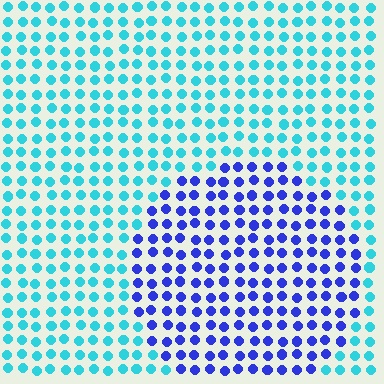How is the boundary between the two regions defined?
The boundary is defined purely by a slight shift in hue (about 53 degrees). Spacing, size, and orientation are identical on both sides.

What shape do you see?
I see a circle.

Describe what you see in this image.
The image is filled with small cyan elements in a uniform arrangement. A circle-shaped region is visible where the elements are tinted to a slightly different hue, forming a subtle color boundary.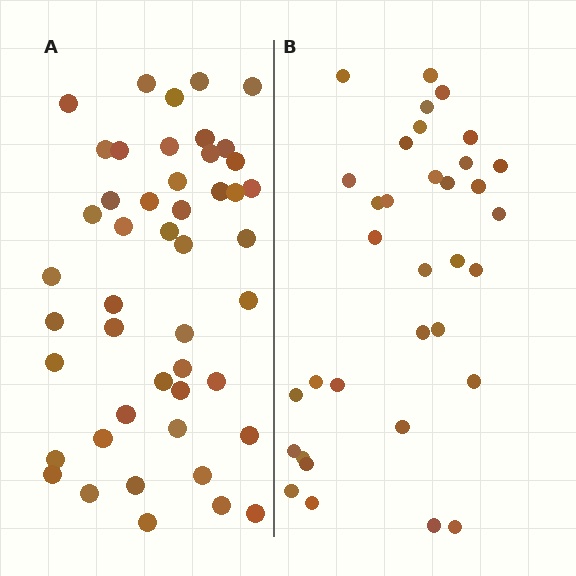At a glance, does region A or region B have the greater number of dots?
Region A (the left region) has more dots.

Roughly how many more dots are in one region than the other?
Region A has approximately 15 more dots than region B.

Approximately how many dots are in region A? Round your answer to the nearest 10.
About 50 dots. (The exact count is 47, which rounds to 50.)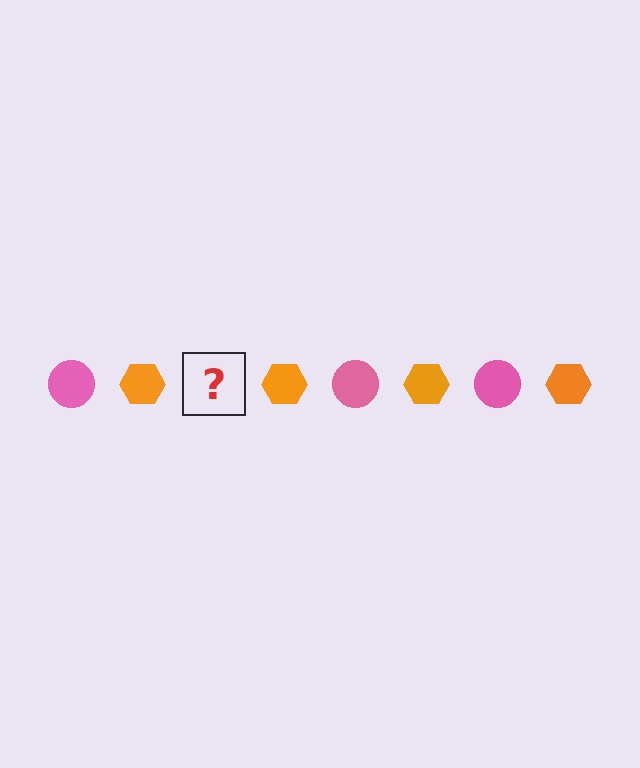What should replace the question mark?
The question mark should be replaced with a pink circle.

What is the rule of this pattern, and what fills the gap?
The rule is that the pattern alternates between pink circle and orange hexagon. The gap should be filled with a pink circle.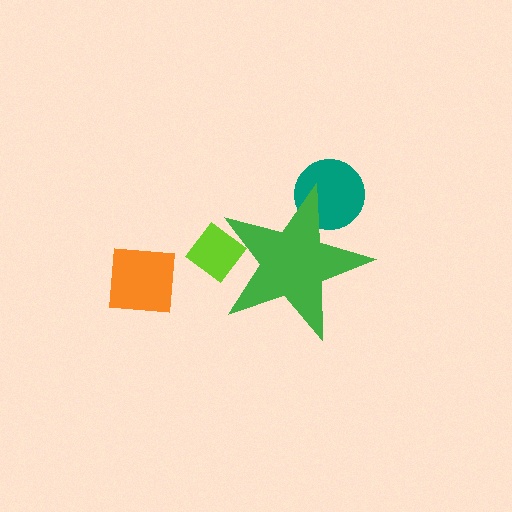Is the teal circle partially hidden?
Yes, the teal circle is partially hidden behind the green star.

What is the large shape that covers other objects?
A green star.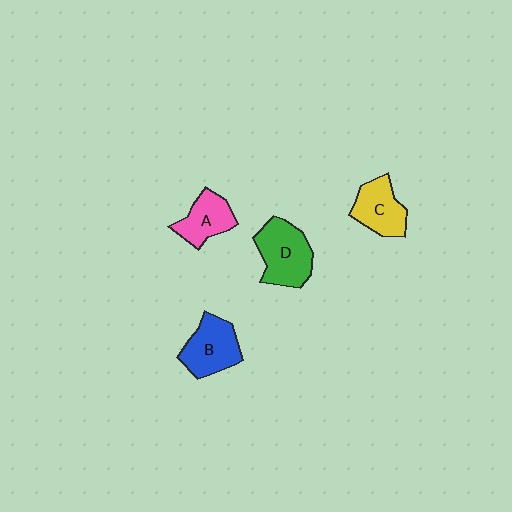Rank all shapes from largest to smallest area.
From largest to smallest: D (green), B (blue), C (yellow), A (pink).